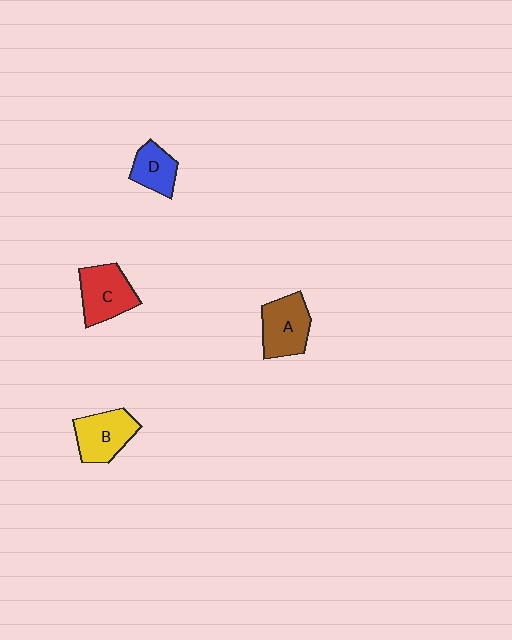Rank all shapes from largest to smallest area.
From largest to smallest: C (red), A (brown), B (yellow), D (blue).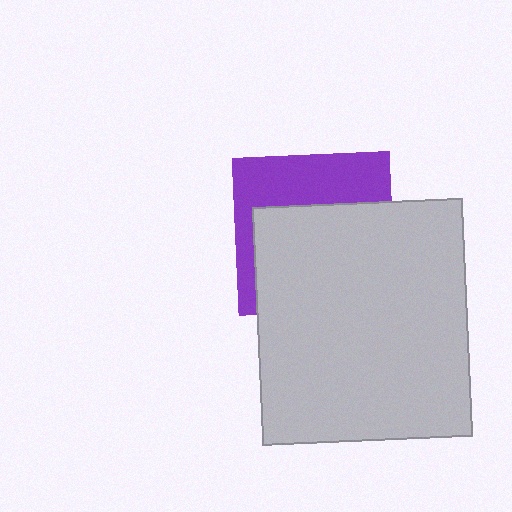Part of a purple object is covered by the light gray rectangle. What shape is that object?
It is a square.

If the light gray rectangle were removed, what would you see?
You would see the complete purple square.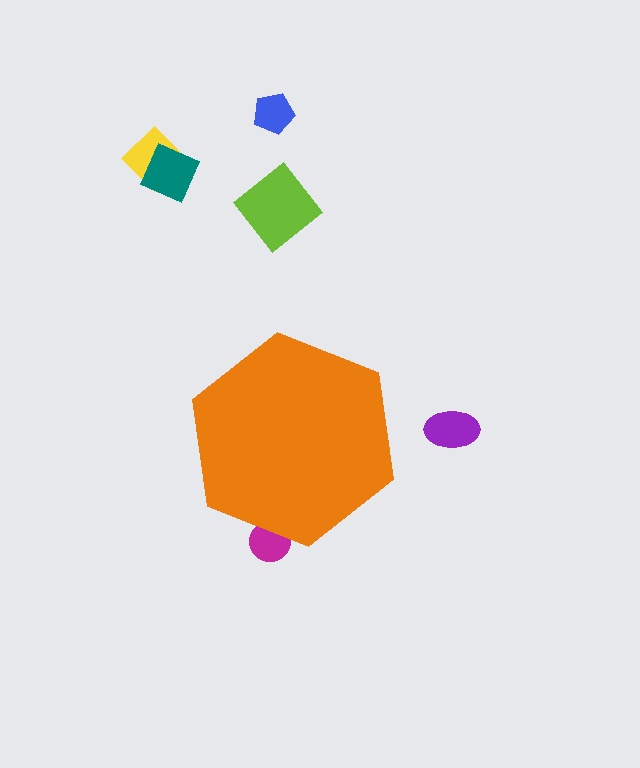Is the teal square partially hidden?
No, the teal square is fully visible.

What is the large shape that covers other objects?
An orange hexagon.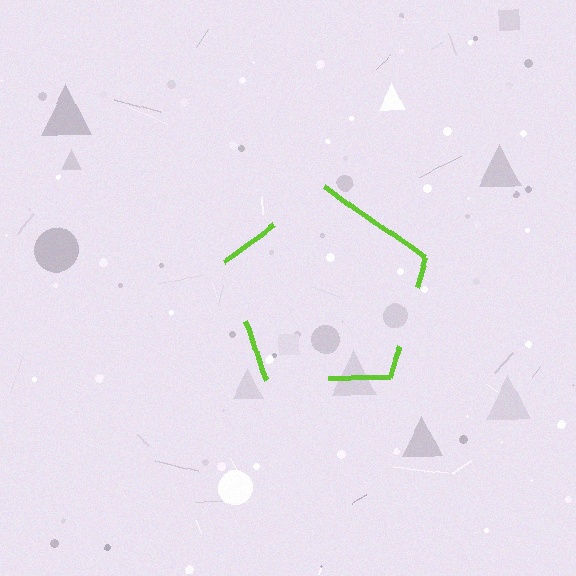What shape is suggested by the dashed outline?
The dashed outline suggests a pentagon.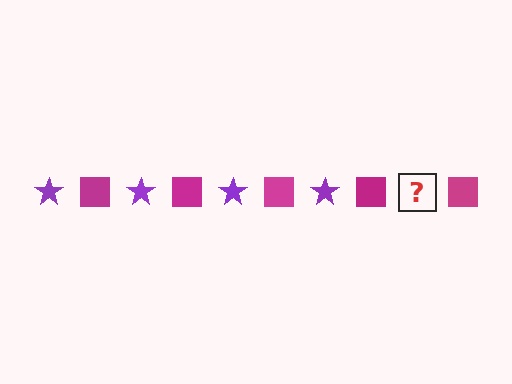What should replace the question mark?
The question mark should be replaced with a purple star.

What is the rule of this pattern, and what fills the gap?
The rule is that the pattern alternates between purple star and magenta square. The gap should be filled with a purple star.